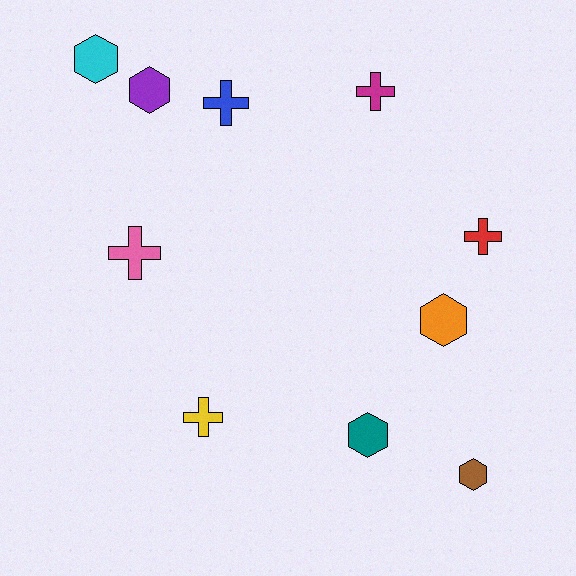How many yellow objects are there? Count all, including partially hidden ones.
There is 1 yellow object.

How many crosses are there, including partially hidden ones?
There are 5 crosses.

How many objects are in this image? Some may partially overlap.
There are 10 objects.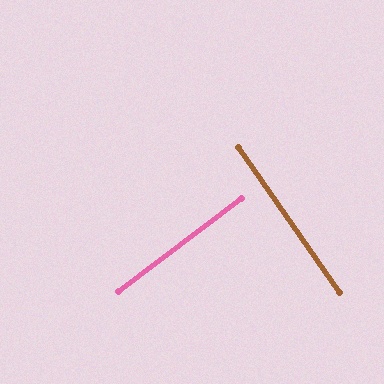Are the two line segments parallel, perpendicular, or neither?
Perpendicular — they meet at approximately 88°.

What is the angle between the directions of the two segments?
Approximately 88 degrees.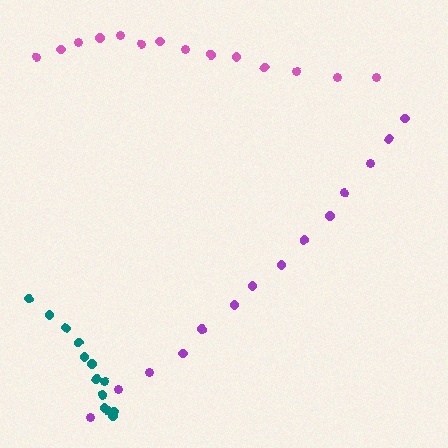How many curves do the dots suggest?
There are 3 distinct paths.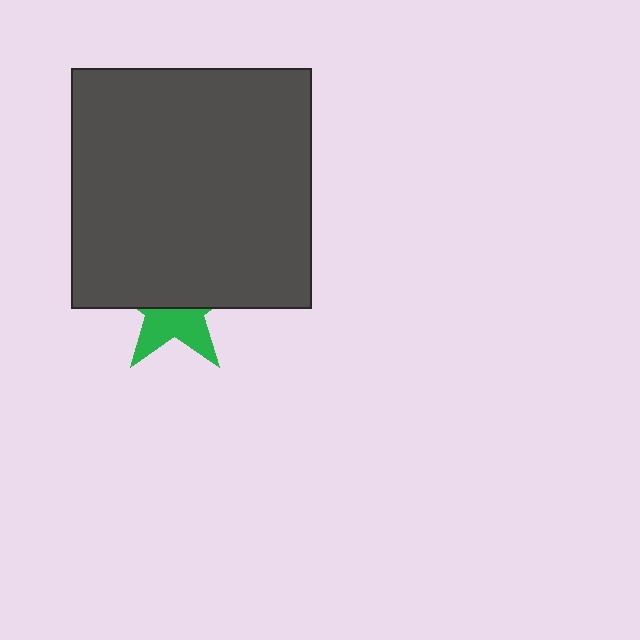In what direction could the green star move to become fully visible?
The green star could move down. That would shift it out from behind the dark gray square entirely.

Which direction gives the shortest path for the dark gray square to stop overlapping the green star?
Moving up gives the shortest separation.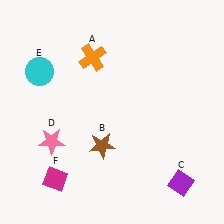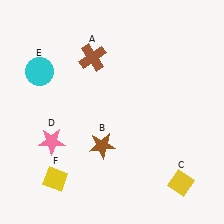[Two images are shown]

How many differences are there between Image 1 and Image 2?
There are 3 differences between the two images.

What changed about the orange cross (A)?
In Image 1, A is orange. In Image 2, it changed to brown.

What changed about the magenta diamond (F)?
In Image 1, F is magenta. In Image 2, it changed to yellow.